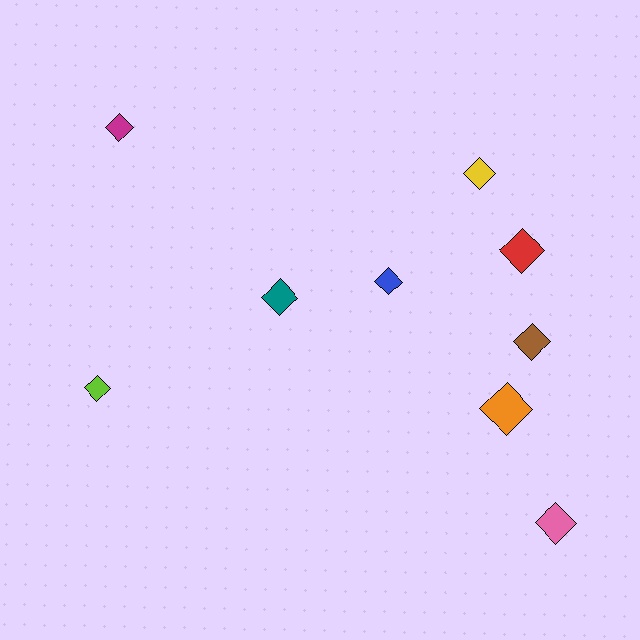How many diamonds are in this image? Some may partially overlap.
There are 9 diamonds.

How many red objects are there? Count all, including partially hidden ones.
There is 1 red object.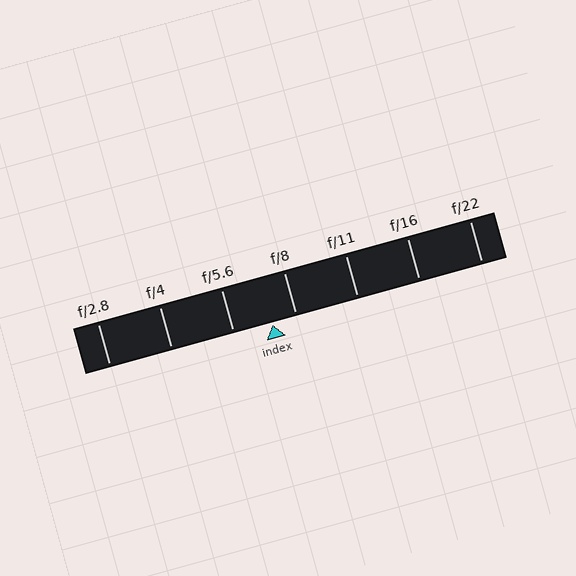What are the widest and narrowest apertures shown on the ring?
The widest aperture shown is f/2.8 and the narrowest is f/22.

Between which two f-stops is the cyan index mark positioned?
The index mark is between f/5.6 and f/8.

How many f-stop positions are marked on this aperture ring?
There are 7 f-stop positions marked.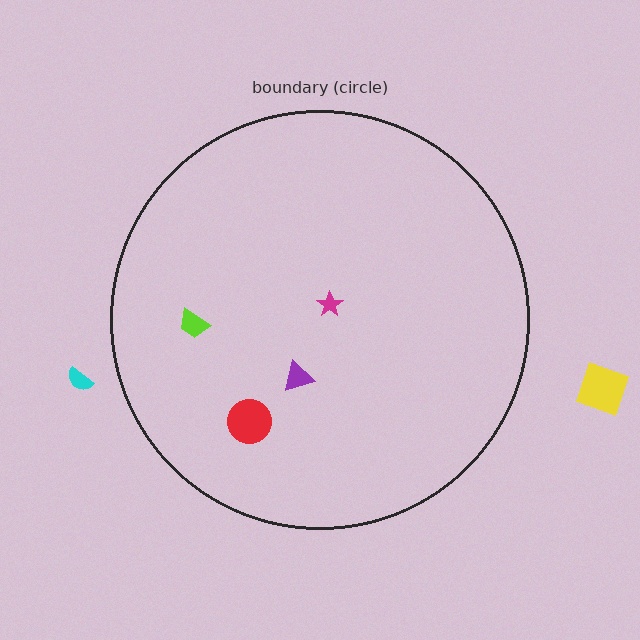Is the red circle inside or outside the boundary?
Inside.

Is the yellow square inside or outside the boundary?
Outside.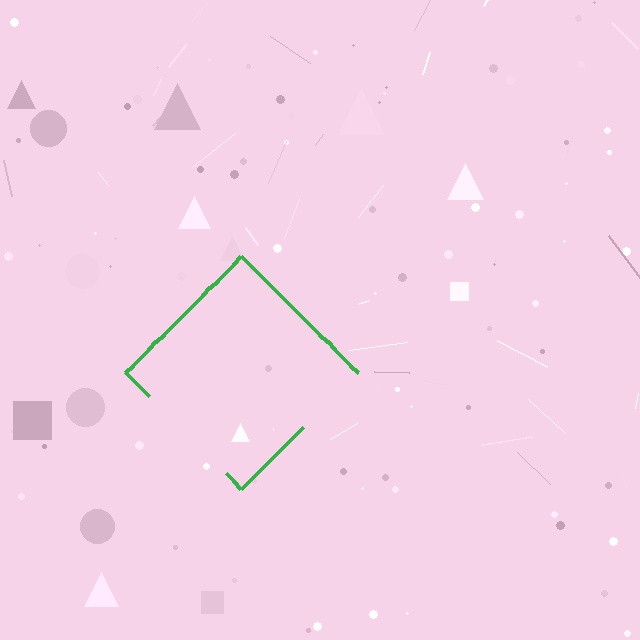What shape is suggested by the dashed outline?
The dashed outline suggests a diamond.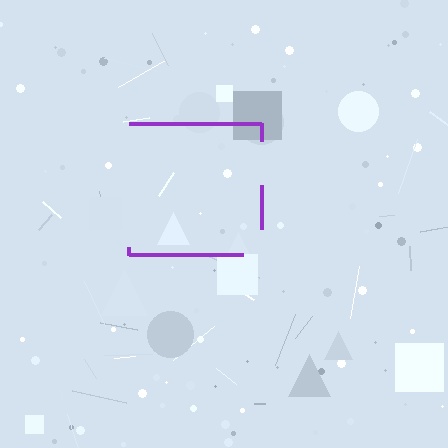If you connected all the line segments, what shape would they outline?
They would outline a square.